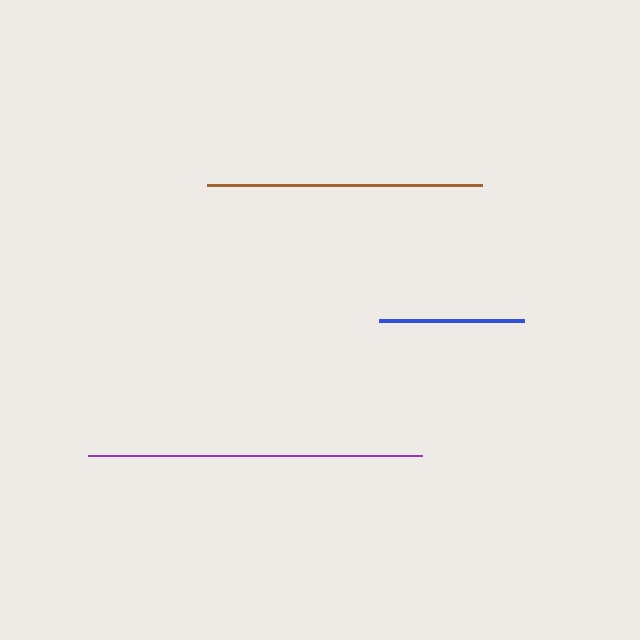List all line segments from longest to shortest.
From longest to shortest: purple, brown, blue.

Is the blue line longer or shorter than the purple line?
The purple line is longer than the blue line.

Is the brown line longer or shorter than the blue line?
The brown line is longer than the blue line.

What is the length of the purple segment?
The purple segment is approximately 333 pixels long.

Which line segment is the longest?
The purple line is the longest at approximately 333 pixels.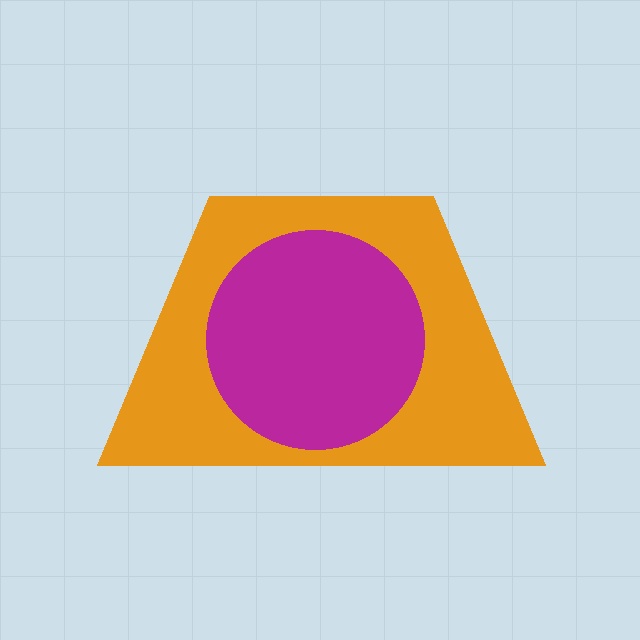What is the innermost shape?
The magenta circle.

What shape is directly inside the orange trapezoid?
The magenta circle.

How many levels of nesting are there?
2.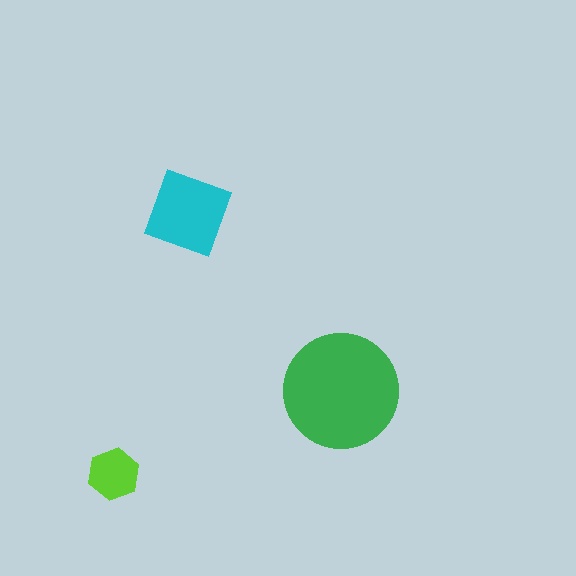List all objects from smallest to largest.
The lime hexagon, the cyan diamond, the green circle.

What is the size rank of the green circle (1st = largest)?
1st.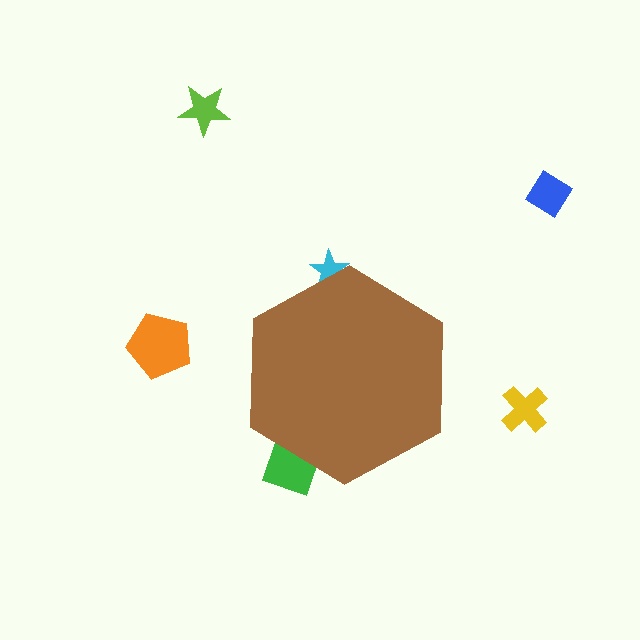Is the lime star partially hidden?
No, the lime star is fully visible.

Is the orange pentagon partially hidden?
No, the orange pentagon is fully visible.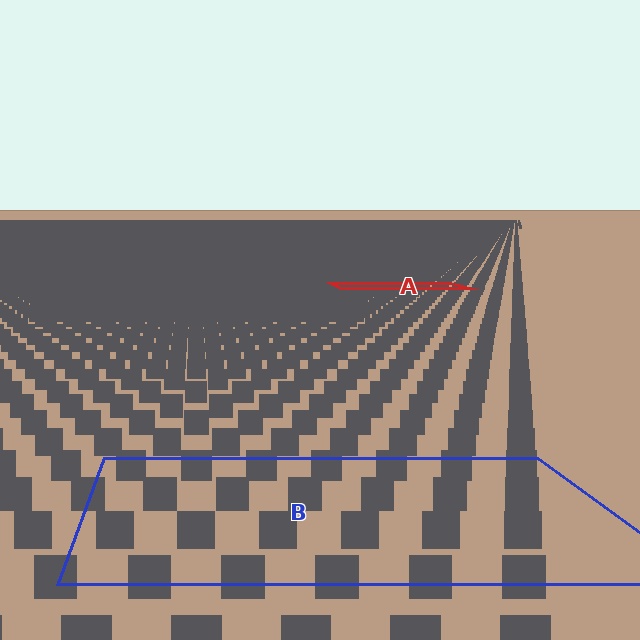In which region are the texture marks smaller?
The texture marks are smaller in region A, because it is farther away.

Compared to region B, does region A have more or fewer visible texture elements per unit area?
Region A has more texture elements per unit area — they are packed more densely because it is farther away.